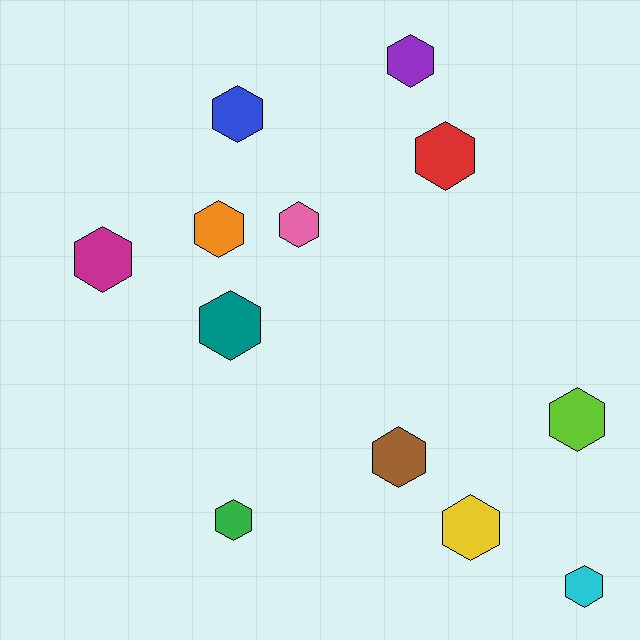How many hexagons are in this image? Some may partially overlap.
There are 12 hexagons.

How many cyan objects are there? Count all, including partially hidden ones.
There is 1 cyan object.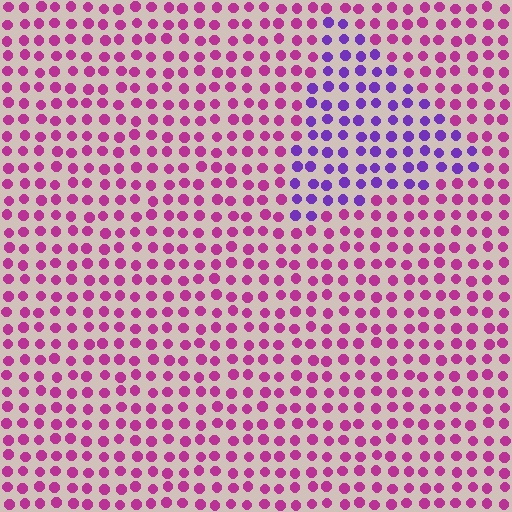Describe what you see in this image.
The image is filled with small magenta elements in a uniform arrangement. A triangle-shaped region is visible where the elements are tinted to a slightly different hue, forming a subtle color boundary.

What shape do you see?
I see a triangle.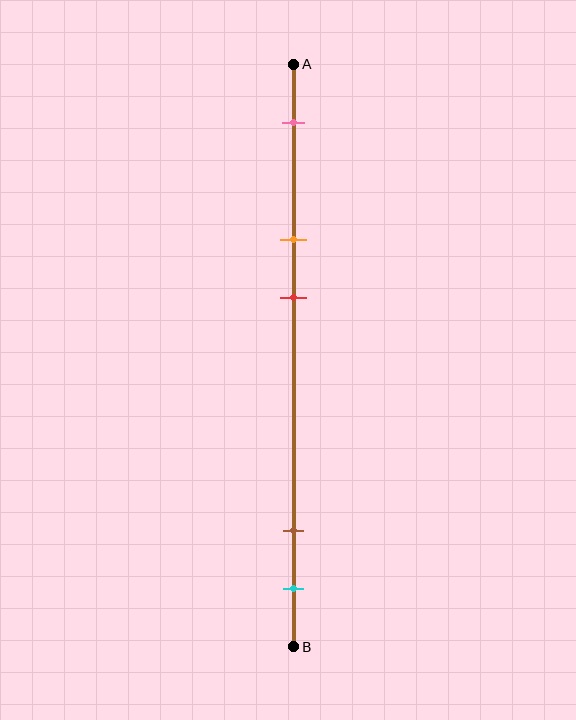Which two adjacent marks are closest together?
The brown and cyan marks are the closest adjacent pair.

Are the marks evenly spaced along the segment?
No, the marks are not evenly spaced.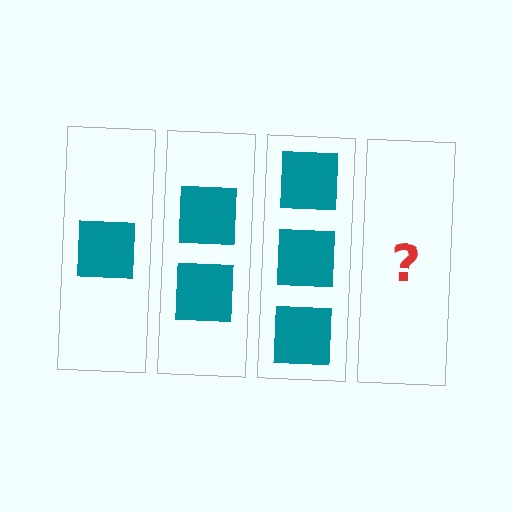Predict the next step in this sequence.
The next step is 4 squares.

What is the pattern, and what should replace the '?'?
The pattern is that each step adds one more square. The '?' should be 4 squares.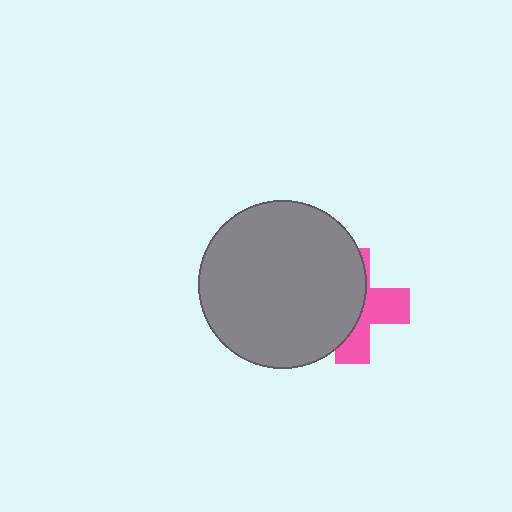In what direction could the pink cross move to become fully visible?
The pink cross could move right. That would shift it out from behind the gray circle entirely.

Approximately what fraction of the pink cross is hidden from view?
Roughly 58% of the pink cross is hidden behind the gray circle.